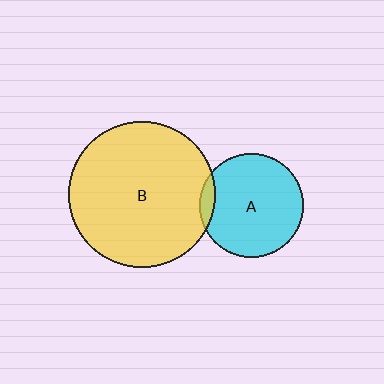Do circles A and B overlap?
Yes.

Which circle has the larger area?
Circle B (yellow).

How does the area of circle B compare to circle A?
Approximately 2.0 times.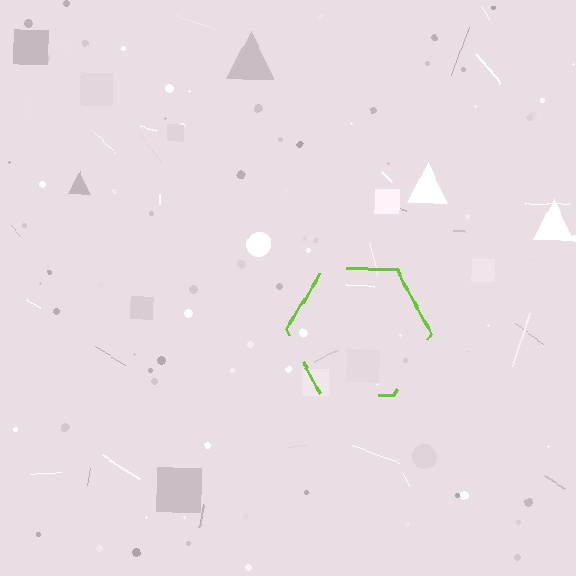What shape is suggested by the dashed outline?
The dashed outline suggests a hexagon.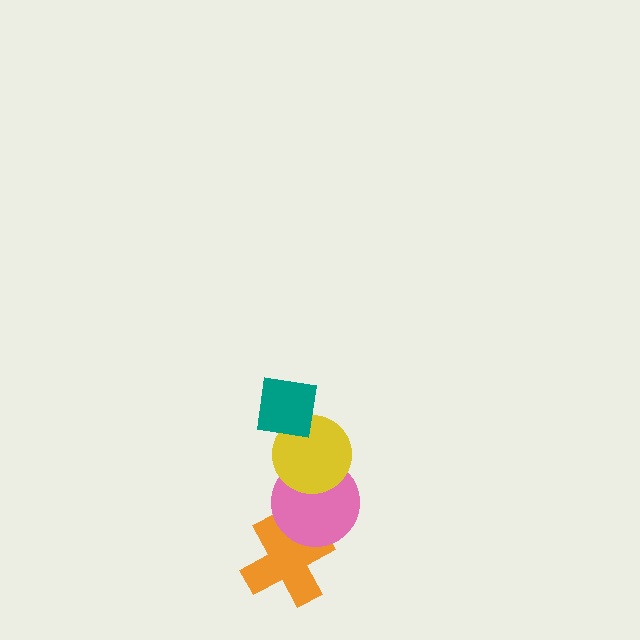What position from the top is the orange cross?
The orange cross is 4th from the top.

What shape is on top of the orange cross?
The pink circle is on top of the orange cross.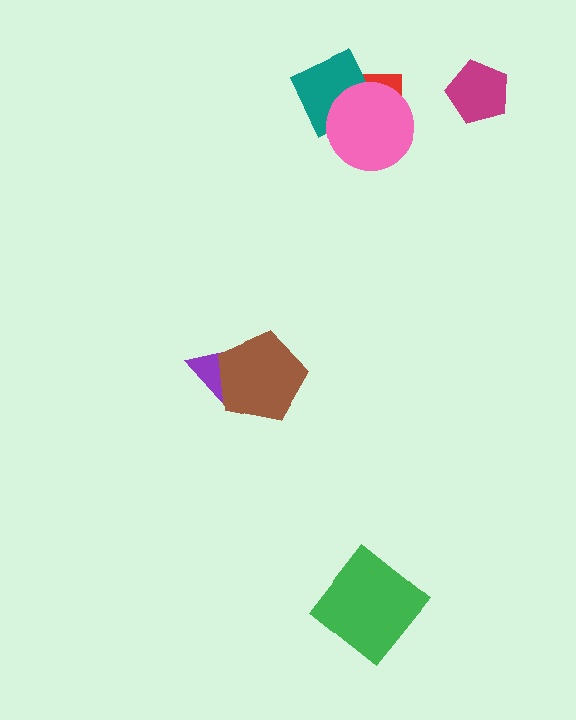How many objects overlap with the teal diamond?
2 objects overlap with the teal diamond.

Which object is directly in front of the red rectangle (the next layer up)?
The teal diamond is directly in front of the red rectangle.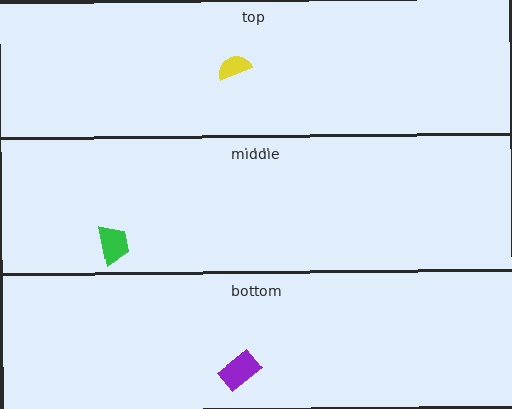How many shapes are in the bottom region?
1.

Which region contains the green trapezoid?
The middle region.